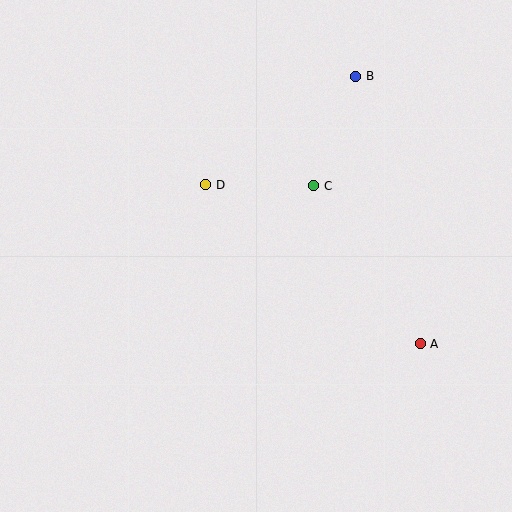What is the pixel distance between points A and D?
The distance between A and D is 267 pixels.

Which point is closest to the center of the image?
Point D at (206, 185) is closest to the center.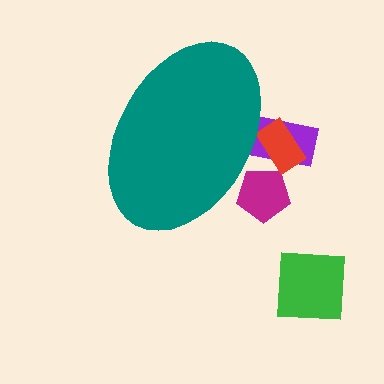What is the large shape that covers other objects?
A teal ellipse.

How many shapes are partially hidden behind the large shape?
3 shapes are partially hidden.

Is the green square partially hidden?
No, the green square is fully visible.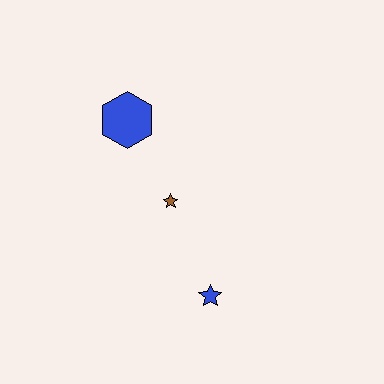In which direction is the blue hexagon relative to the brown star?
The blue hexagon is above the brown star.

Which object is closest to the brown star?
The blue hexagon is closest to the brown star.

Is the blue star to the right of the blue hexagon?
Yes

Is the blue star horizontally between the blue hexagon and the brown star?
No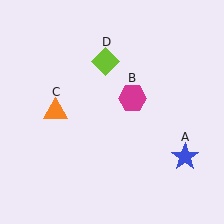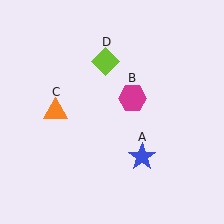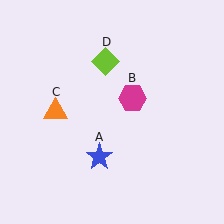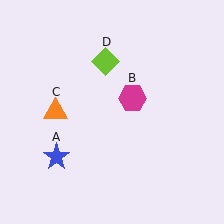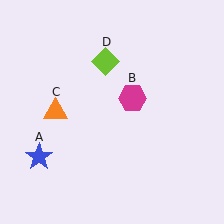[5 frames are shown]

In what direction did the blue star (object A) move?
The blue star (object A) moved left.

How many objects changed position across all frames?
1 object changed position: blue star (object A).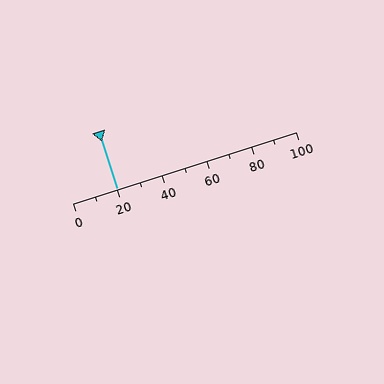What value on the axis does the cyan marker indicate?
The marker indicates approximately 20.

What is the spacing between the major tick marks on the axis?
The major ticks are spaced 20 apart.